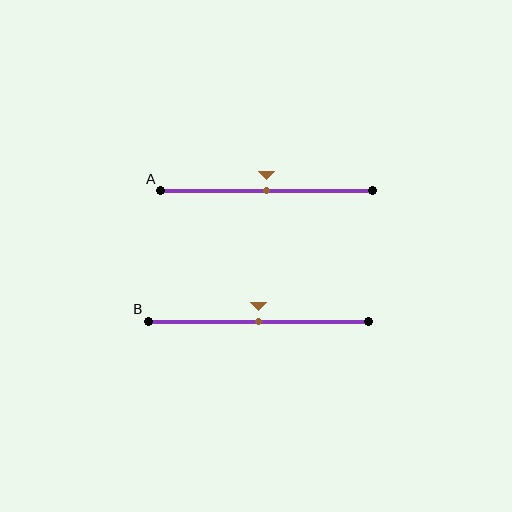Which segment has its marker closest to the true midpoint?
Segment A has its marker closest to the true midpoint.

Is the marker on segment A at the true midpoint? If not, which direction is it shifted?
Yes, the marker on segment A is at the true midpoint.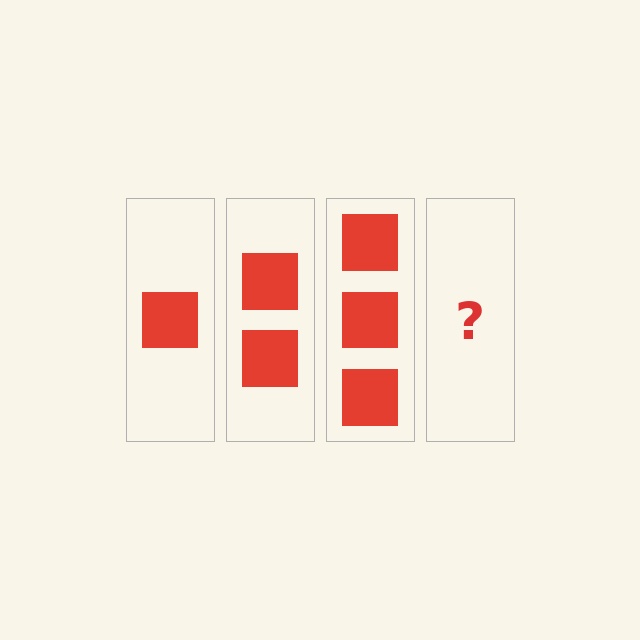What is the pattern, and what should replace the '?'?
The pattern is that each step adds one more square. The '?' should be 4 squares.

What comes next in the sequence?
The next element should be 4 squares.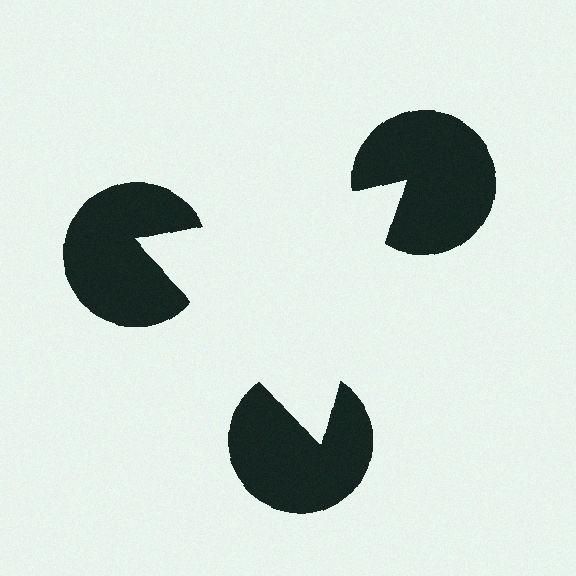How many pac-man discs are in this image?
There are 3 — one at each vertex of the illusory triangle.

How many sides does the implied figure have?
3 sides.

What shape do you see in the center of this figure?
An illusory triangle — its edges are inferred from the aligned wedge cuts in the pac-man discs, not physically drawn.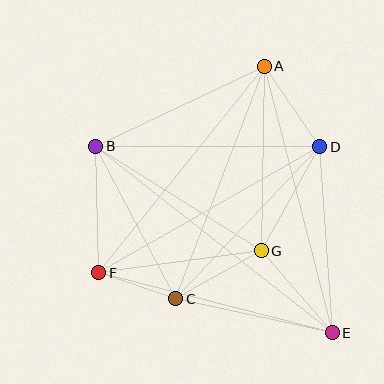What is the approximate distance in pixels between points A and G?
The distance between A and G is approximately 184 pixels.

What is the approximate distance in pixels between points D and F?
The distance between D and F is approximately 254 pixels.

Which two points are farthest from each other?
Points B and E are farthest from each other.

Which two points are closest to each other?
Points C and F are closest to each other.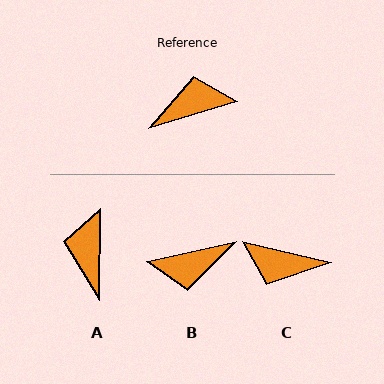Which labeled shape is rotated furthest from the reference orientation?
B, about 175 degrees away.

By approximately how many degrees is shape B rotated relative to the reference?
Approximately 175 degrees counter-clockwise.